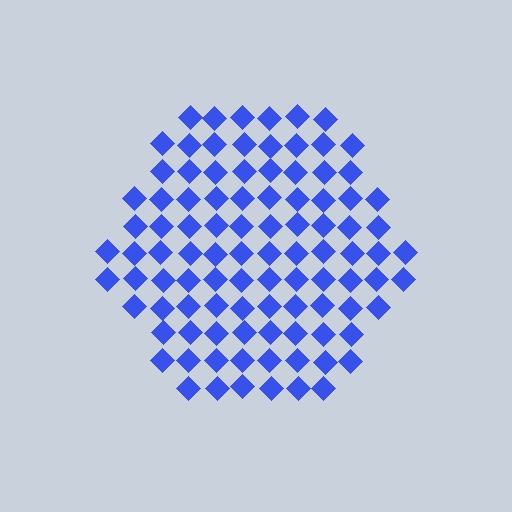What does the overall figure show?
The overall figure shows a hexagon.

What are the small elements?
The small elements are diamonds.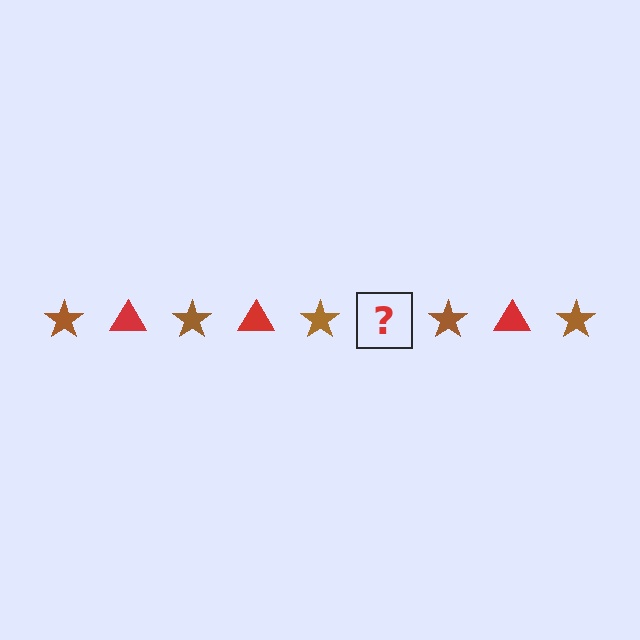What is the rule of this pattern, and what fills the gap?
The rule is that the pattern alternates between brown star and red triangle. The gap should be filled with a red triangle.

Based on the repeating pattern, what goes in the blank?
The blank should be a red triangle.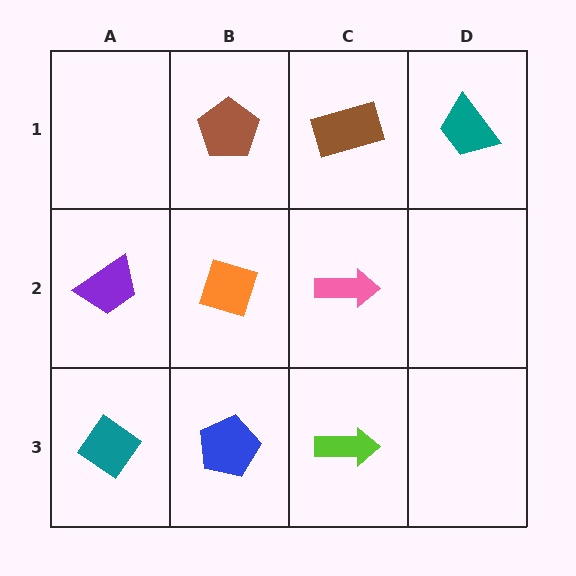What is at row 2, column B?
An orange diamond.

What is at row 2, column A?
A purple trapezoid.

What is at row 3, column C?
A lime arrow.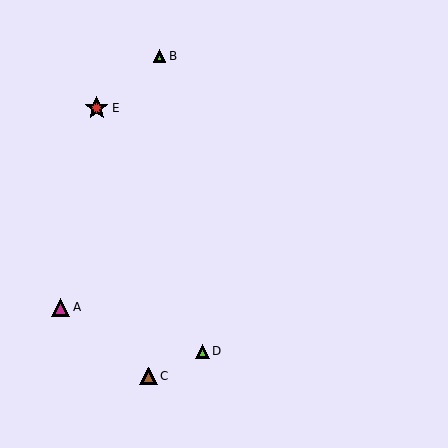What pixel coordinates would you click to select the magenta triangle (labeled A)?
Click at (60, 307) to select the magenta triangle A.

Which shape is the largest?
The red star (labeled E) is the largest.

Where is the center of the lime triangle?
The center of the lime triangle is at (203, 351).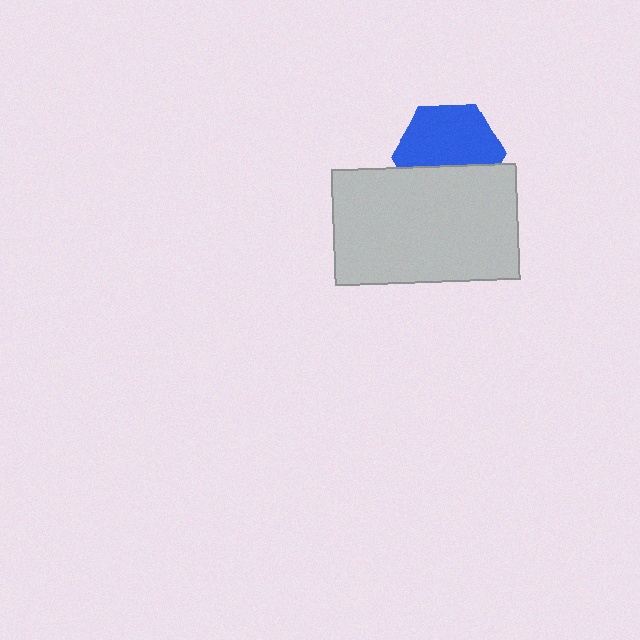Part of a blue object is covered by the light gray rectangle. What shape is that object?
It is a hexagon.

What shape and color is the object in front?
The object in front is a light gray rectangle.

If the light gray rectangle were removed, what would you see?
You would see the complete blue hexagon.